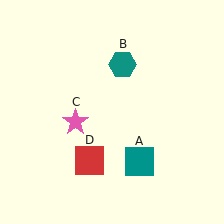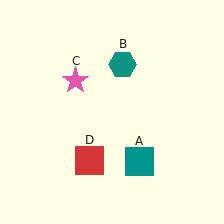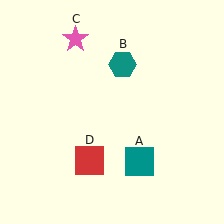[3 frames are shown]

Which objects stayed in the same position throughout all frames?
Teal square (object A) and teal hexagon (object B) and red square (object D) remained stationary.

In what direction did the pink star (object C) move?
The pink star (object C) moved up.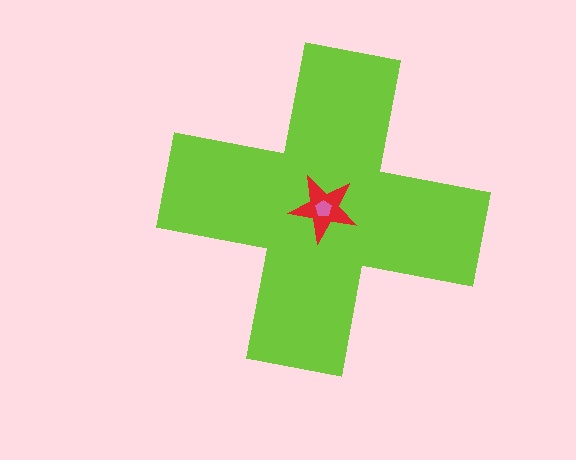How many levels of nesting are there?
3.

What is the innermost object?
The pink pentagon.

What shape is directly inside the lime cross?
The red star.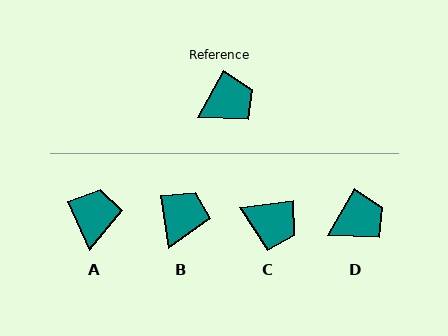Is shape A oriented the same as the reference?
No, it is off by about 53 degrees.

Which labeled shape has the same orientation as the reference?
D.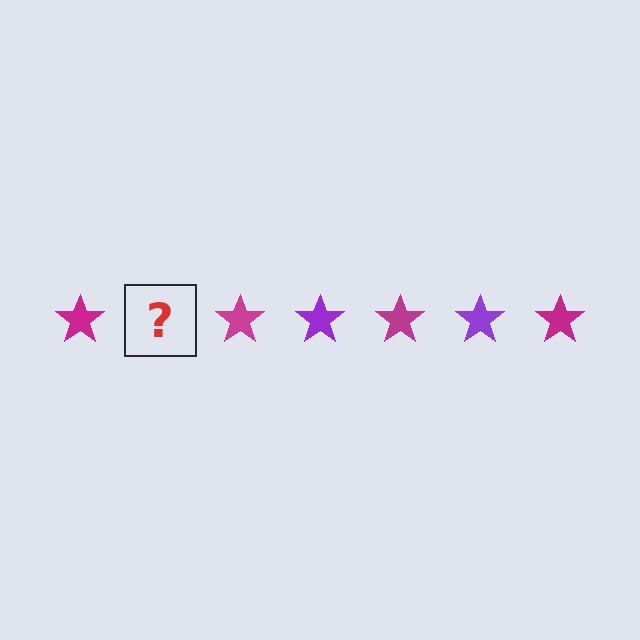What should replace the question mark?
The question mark should be replaced with a purple star.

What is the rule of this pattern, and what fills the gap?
The rule is that the pattern cycles through magenta, purple stars. The gap should be filled with a purple star.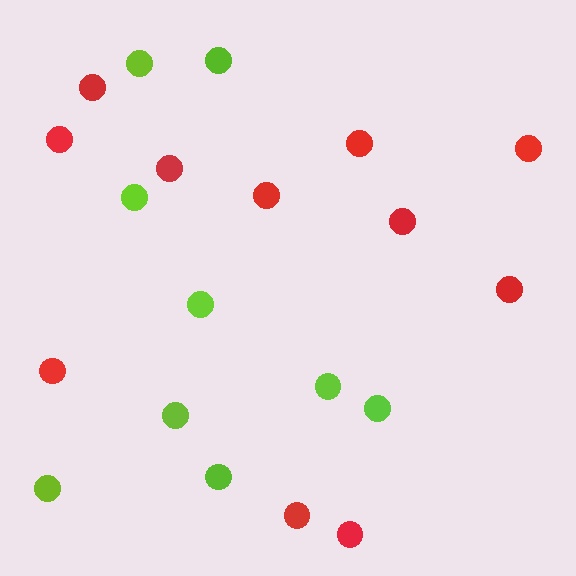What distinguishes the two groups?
There are 2 groups: one group of lime circles (9) and one group of red circles (11).